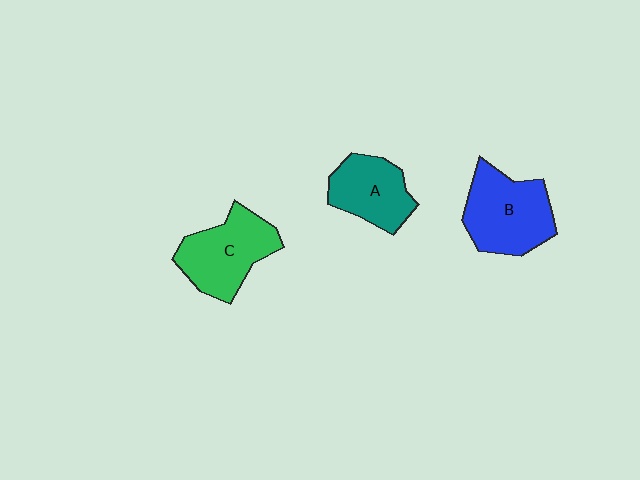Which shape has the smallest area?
Shape A (teal).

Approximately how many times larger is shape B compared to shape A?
Approximately 1.3 times.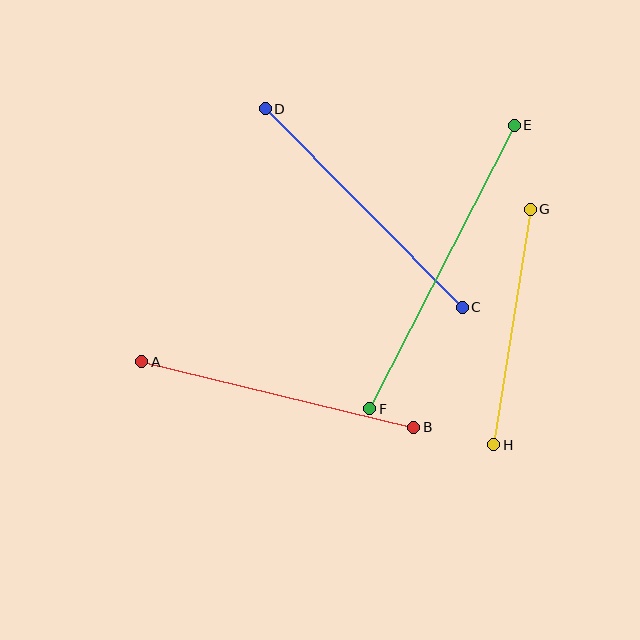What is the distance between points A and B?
The distance is approximately 280 pixels.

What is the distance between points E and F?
The distance is approximately 318 pixels.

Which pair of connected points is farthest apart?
Points E and F are farthest apart.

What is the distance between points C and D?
The distance is approximately 280 pixels.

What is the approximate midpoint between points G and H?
The midpoint is at approximately (512, 327) pixels.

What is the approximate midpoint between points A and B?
The midpoint is at approximately (278, 395) pixels.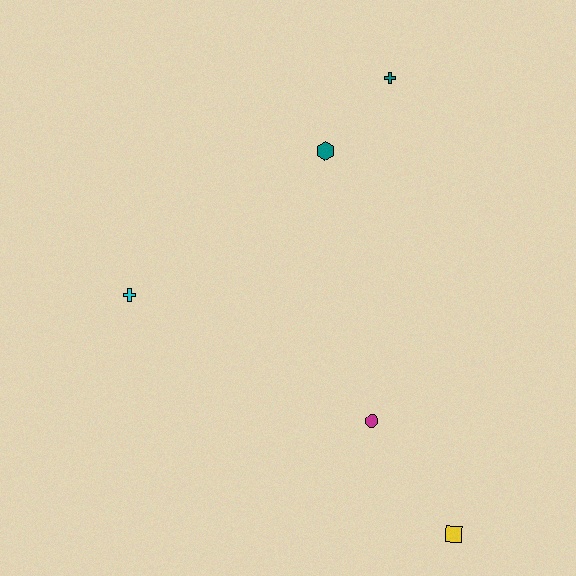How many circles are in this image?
There is 1 circle.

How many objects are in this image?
There are 5 objects.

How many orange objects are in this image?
There are no orange objects.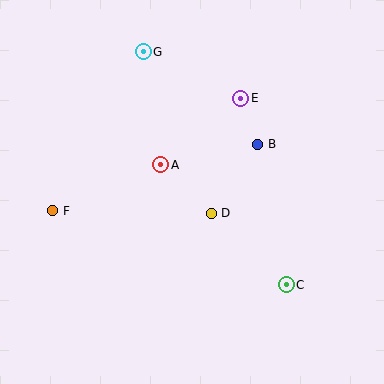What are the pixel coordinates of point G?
Point G is at (143, 52).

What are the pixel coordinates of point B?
Point B is at (258, 144).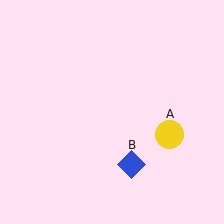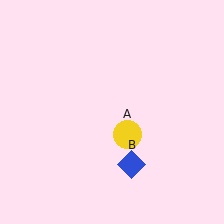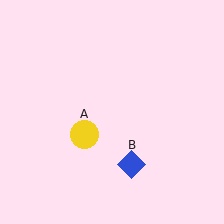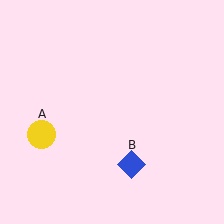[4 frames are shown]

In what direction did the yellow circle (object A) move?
The yellow circle (object A) moved left.